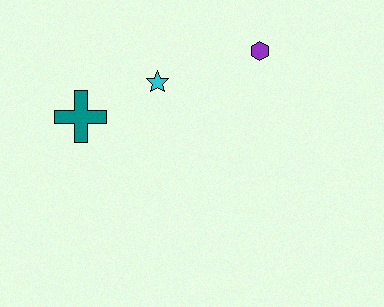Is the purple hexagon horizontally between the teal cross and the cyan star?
No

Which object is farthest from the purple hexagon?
The teal cross is farthest from the purple hexagon.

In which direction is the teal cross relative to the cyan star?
The teal cross is to the left of the cyan star.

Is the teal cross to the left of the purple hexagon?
Yes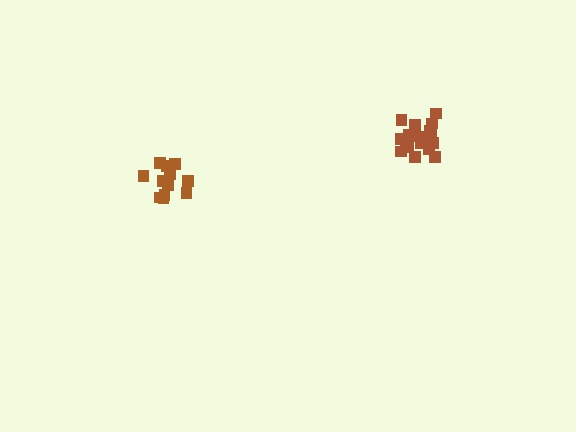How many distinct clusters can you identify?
There are 2 distinct clusters.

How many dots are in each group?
Group 1: 19 dots, Group 2: 14 dots (33 total).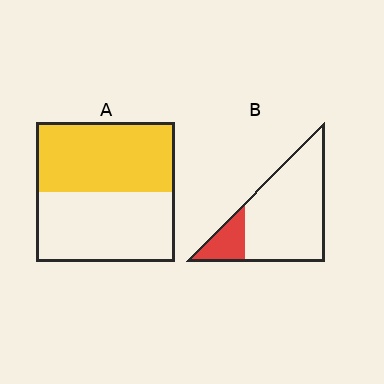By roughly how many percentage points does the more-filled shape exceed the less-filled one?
By roughly 30 percentage points (A over B).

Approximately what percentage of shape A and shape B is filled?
A is approximately 50% and B is approximately 20%.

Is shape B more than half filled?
No.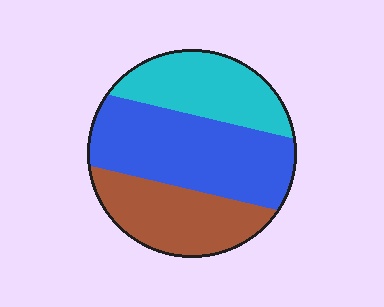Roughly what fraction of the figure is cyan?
Cyan takes up about one quarter (1/4) of the figure.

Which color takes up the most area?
Blue, at roughly 45%.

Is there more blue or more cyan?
Blue.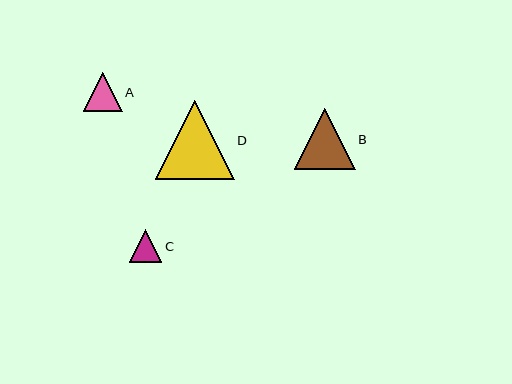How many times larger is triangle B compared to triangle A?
Triangle B is approximately 1.6 times the size of triangle A.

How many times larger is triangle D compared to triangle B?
Triangle D is approximately 1.3 times the size of triangle B.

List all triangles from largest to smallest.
From largest to smallest: D, B, A, C.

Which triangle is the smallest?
Triangle C is the smallest with a size of approximately 32 pixels.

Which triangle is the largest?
Triangle D is the largest with a size of approximately 79 pixels.